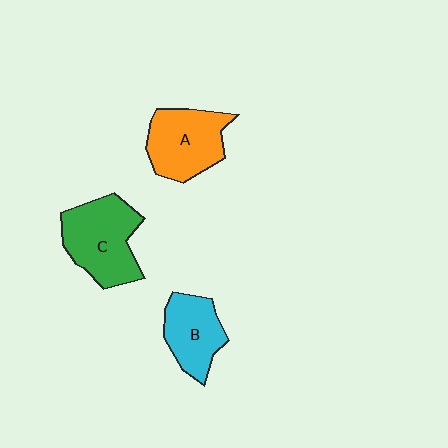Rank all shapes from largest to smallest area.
From largest to smallest: C (green), A (orange), B (cyan).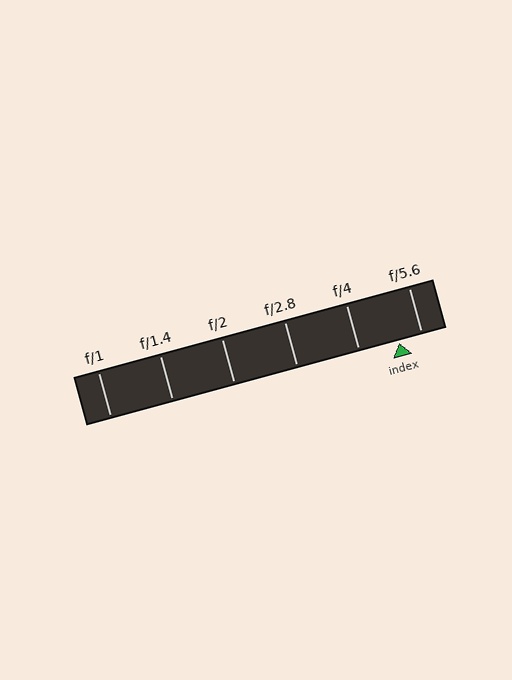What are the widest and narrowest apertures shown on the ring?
The widest aperture shown is f/1 and the narrowest is f/5.6.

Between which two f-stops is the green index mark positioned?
The index mark is between f/4 and f/5.6.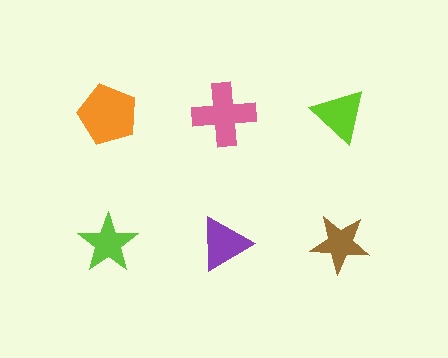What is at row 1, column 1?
An orange pentagon.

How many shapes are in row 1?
3 shapes.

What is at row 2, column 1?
A lime star.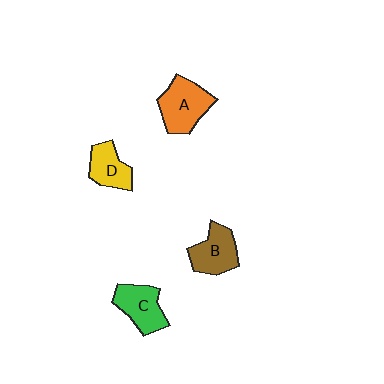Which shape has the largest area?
Shape A (orange).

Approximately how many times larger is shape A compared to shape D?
Approximately 1.4 times.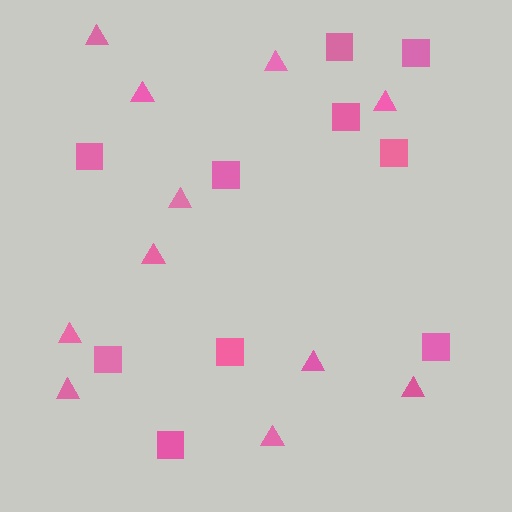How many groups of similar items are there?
There are 2 groups: one group of squares (10) and one group of triangles (11).